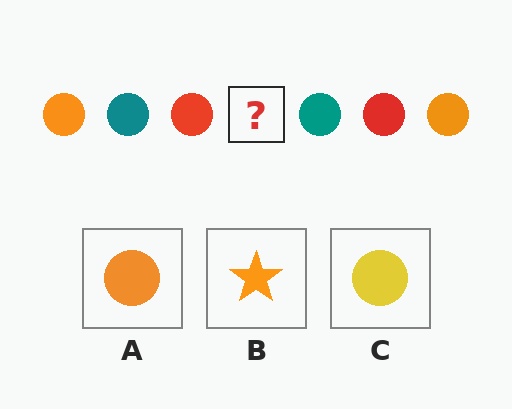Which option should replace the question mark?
Option A.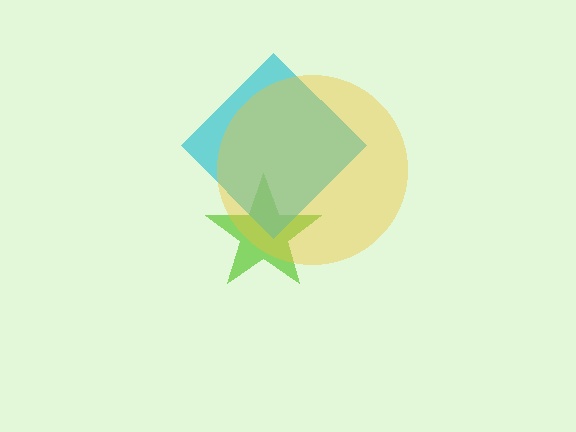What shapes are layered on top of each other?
The layered shapes are: a lime star, a cyan diamond, a yellow circle.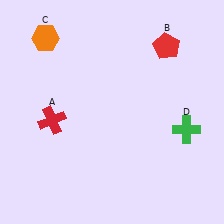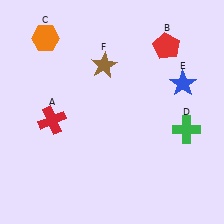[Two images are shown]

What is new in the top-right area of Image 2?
A blue star (E) was added in the top-right area of Image 2.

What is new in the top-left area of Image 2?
A brown star (F) was added in the top-left area of Image 2.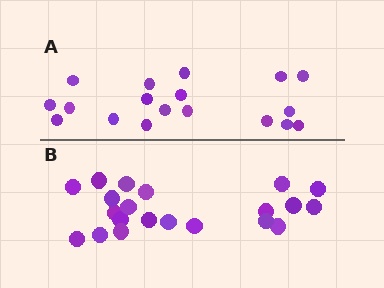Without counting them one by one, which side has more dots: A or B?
Region B (the bottom region) has more dots.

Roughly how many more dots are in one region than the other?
Region B has just a few more — roughly 2 or 3 more dots than region A.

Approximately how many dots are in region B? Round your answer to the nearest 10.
About 20 dots. (The exact count is 21, which rounds to 20.)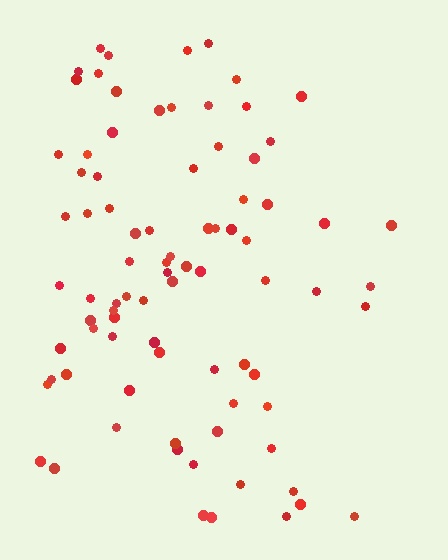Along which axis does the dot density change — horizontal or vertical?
Horizontal.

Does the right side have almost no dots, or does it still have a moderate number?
Still a moderate number, just noticeably fewer than the left.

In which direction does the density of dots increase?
From right to left, with the left side densest.